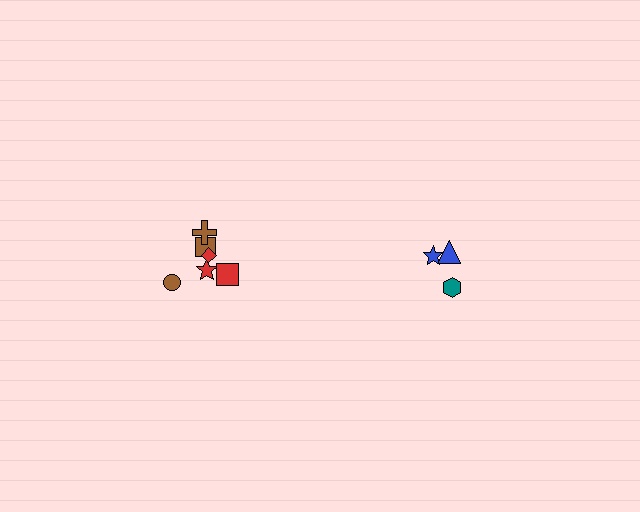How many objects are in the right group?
There are 3 objects.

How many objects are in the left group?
There are 6 objects.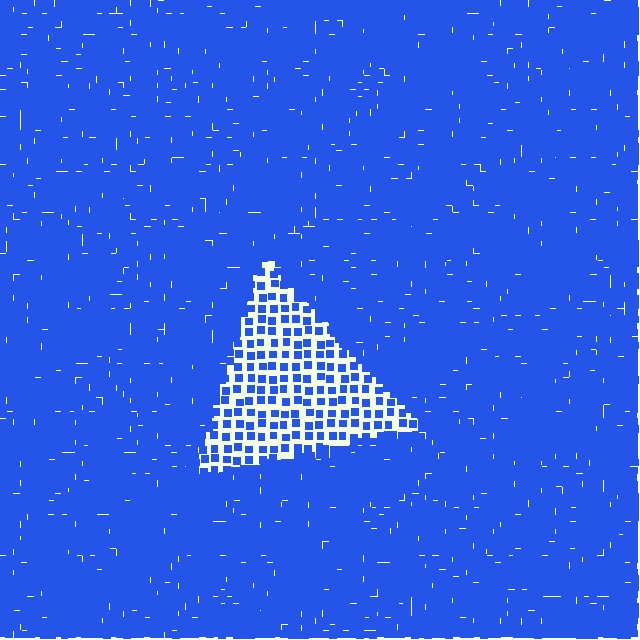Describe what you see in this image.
The image contains small blue elements arranged at two different densities. A triangle-shaped region is visible where the elements are less densely packed than the surrounding area.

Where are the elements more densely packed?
The elements are more densely packed outside the triangle boundary.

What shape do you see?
I see a triangle.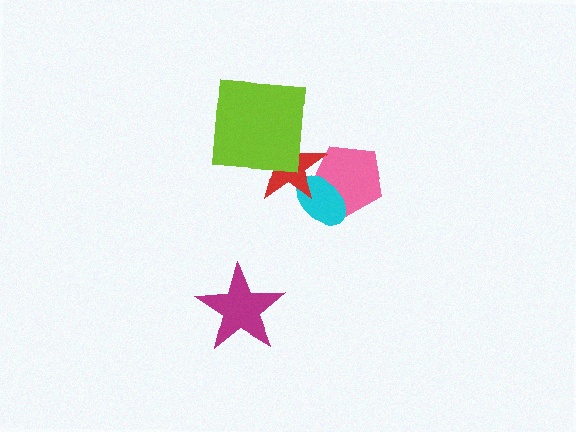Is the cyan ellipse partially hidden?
Yes, it is partially covered by another shape.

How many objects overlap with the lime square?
1 object overlaps with the lime square.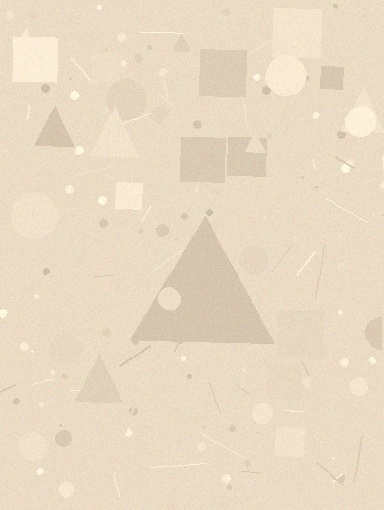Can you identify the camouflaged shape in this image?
The camouflaged shape is a triangle.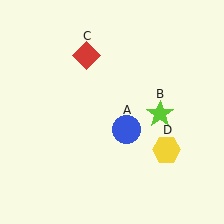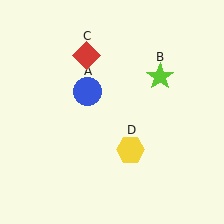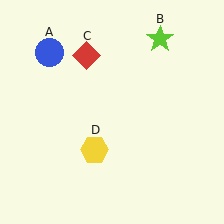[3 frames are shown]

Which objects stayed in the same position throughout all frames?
Red diamond (object C) remained stationary.